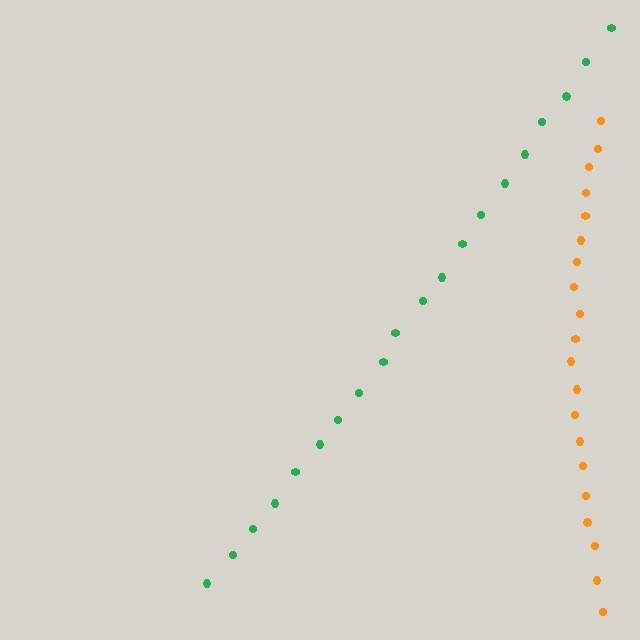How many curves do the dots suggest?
There are 2 distinct paths.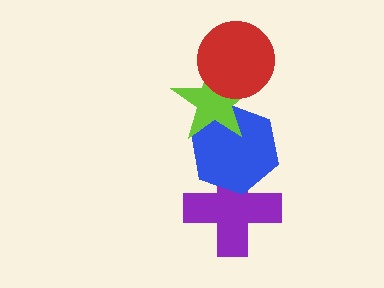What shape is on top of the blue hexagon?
The lime star is on top of the blue hexagon.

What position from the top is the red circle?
The red circle is 1st from the top.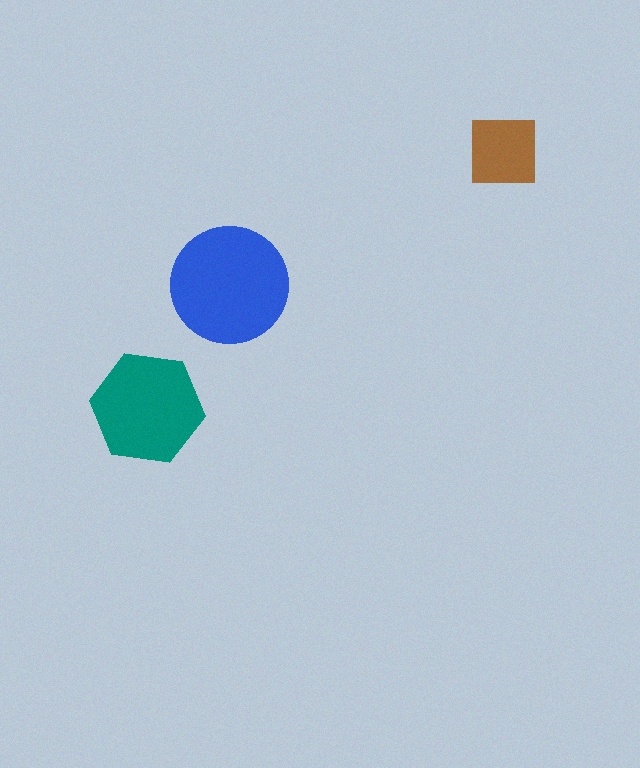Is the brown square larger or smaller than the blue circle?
Smaller.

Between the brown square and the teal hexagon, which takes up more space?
The teal hexagon.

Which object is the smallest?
The brown square.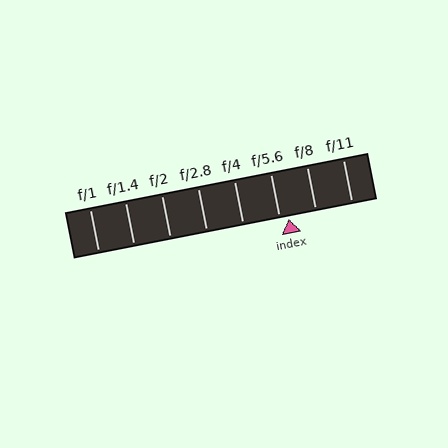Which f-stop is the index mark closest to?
The index mark is closest to f/5.6.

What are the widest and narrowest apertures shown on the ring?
The widest aperture shown is f/1 and the narrowest is f/11.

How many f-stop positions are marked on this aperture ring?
There are 8 f-stop positions marked.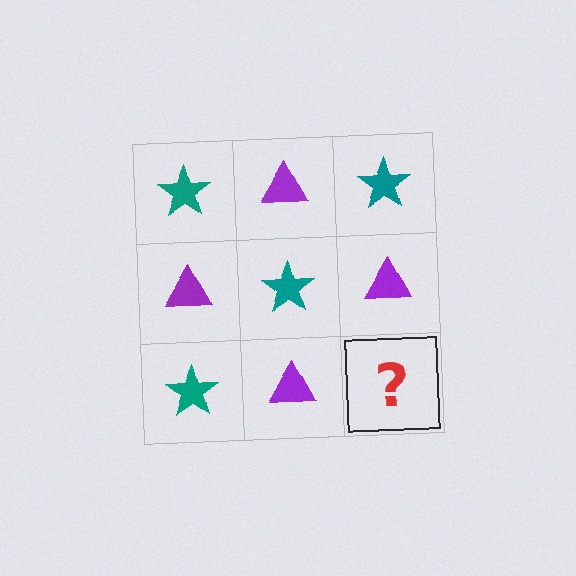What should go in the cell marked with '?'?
The missing cell should contain a teal star.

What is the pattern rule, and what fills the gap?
The rule is that it alternates teal star and purple triangle in a checkerboard pattern. The gap should be filled with a teal star.